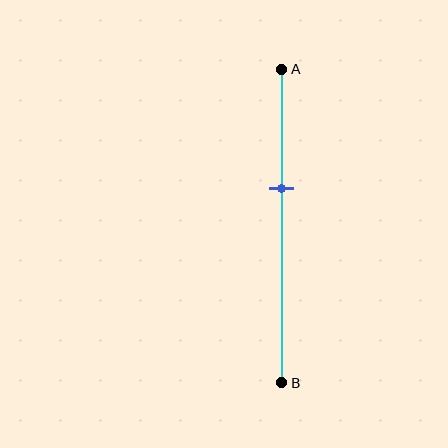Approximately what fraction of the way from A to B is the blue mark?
The blue mark is approximately 40% of the way from A to B.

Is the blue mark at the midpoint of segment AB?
No, the mark is at about 40% from A, not at the 50% midpoint.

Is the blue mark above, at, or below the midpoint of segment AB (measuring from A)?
The blue mark is above the midpoint of segment AB.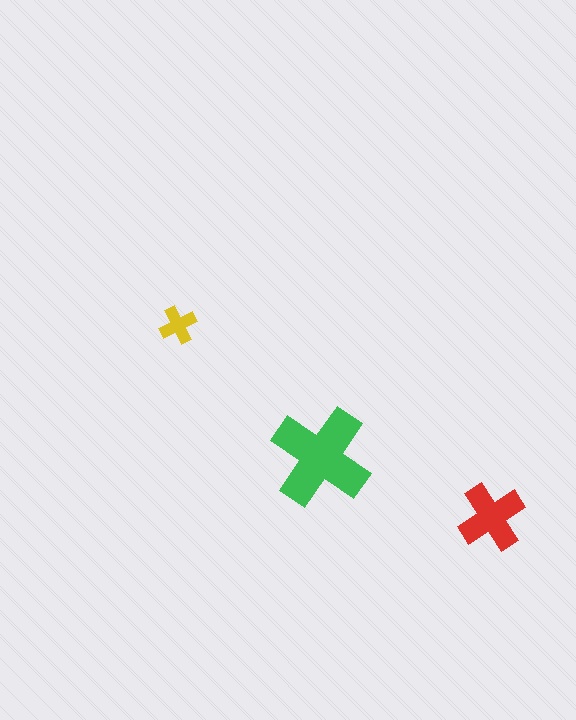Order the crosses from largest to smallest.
the green one, the red one, the yellow one.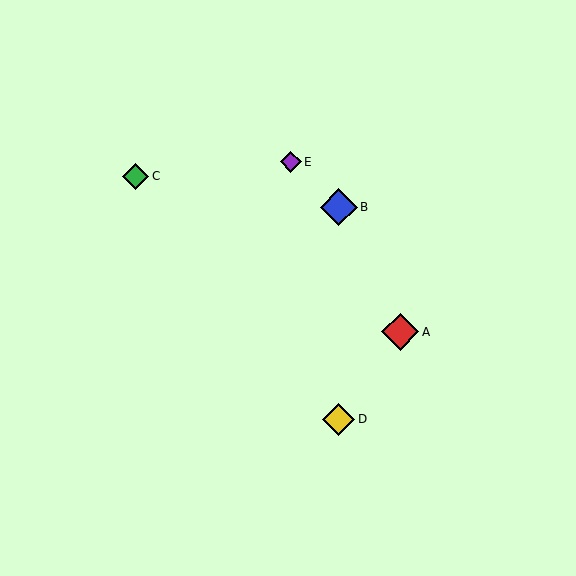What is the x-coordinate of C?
Object C is at x≈136.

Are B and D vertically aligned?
Yes, both are at x≈339.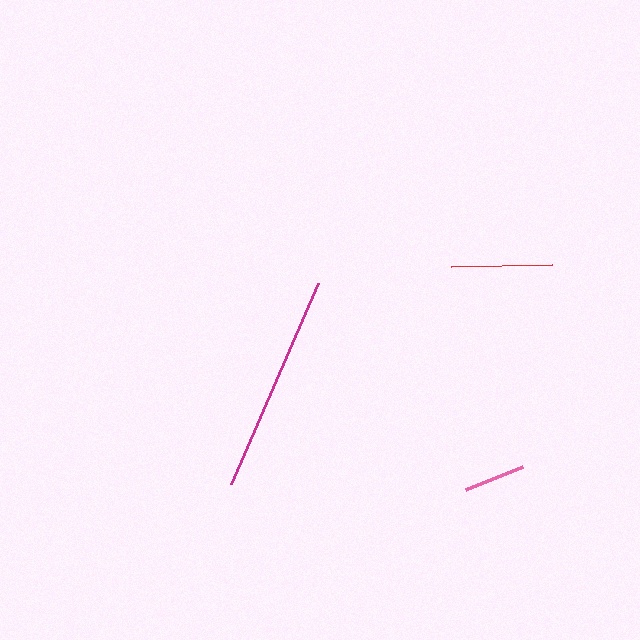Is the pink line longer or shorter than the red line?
The red line is longer than the pink line.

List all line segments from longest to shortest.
From longest to shortest: magenta, red, pink.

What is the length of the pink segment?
The pink segment is approximately 61 pixels long.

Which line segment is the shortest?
The pink line is the shortest at approximately 61 pixels.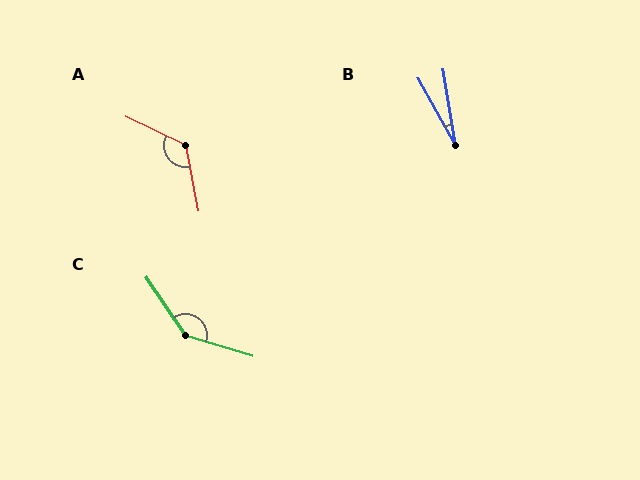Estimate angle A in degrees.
Approximately 126 degrees.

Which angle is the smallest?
B, at approximately 20 degrees.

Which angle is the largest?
C, at approximately 141 degrees.